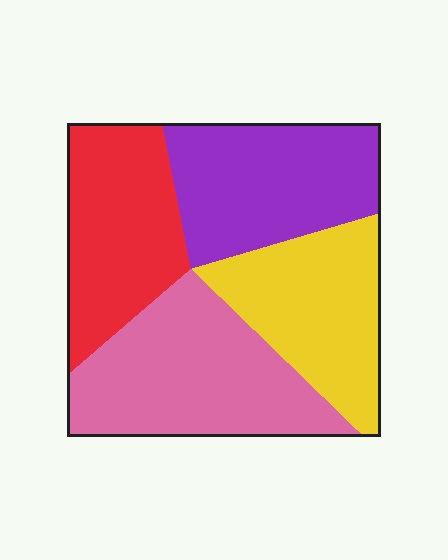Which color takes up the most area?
Pink, at roughly 30%.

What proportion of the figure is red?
Red covers 23% of the figure.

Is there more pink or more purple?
Pink.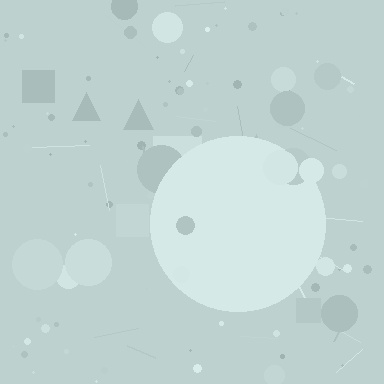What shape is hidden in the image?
A circle is hidden in the image.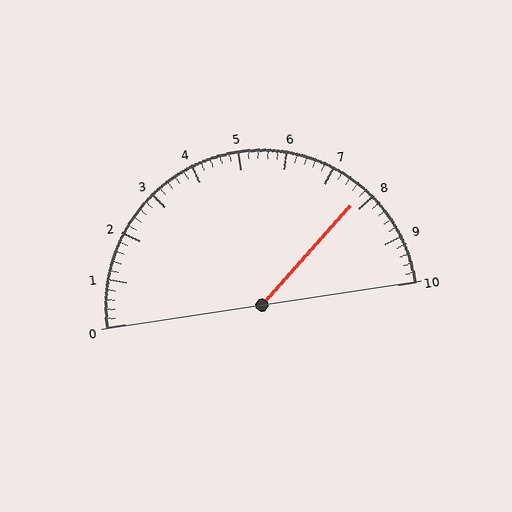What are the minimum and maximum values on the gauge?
The gauge ranges from 0 to 10.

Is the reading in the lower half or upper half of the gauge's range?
The reading is in the upper half of the range (0 to 10).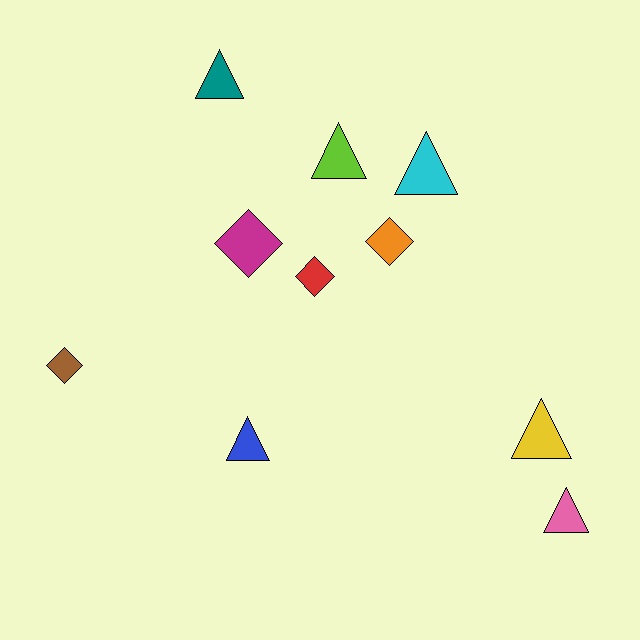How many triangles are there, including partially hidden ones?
There are 6 triangles.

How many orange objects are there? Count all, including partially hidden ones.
There is 1 orange object.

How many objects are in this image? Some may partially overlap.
There are 10 objects.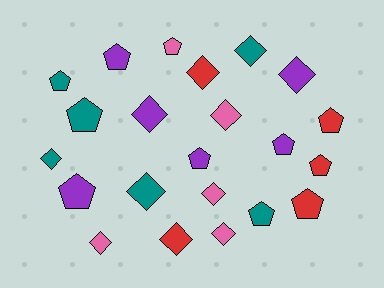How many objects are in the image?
There are 22 objects.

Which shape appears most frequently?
Pentagon, with 11 objects.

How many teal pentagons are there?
There are 3 teal pentagons.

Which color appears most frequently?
Purple, with 6 objects.